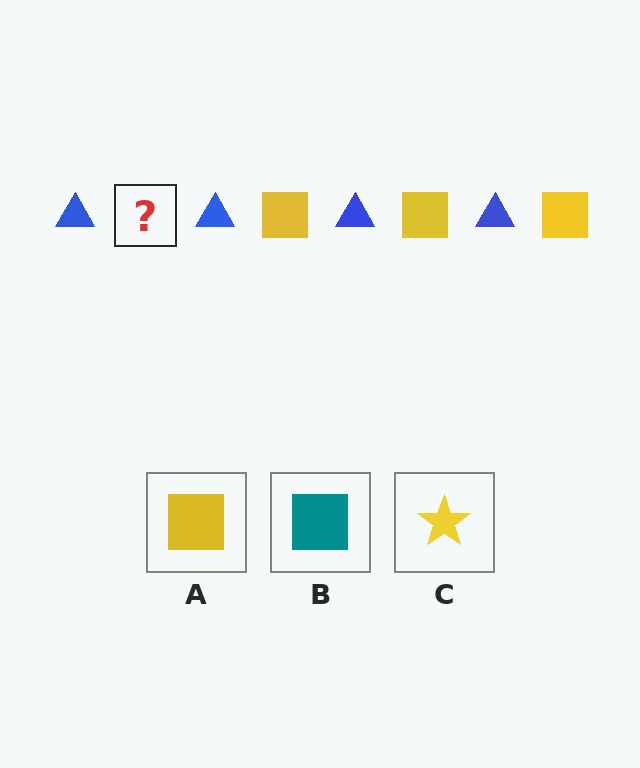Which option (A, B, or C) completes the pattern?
A.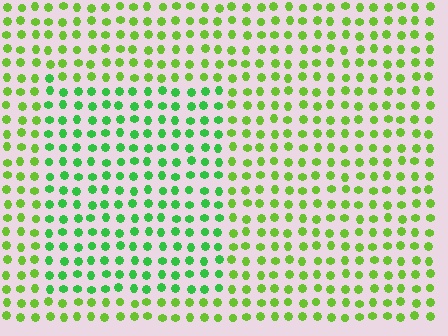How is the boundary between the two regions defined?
The boundary is defined purely by a slight shift in hue (about 30 degrees). Spacing, size, and orientation are identical on both sides.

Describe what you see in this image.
The image is filled with small lime elements in a uniform arrangement. A rectangle-shaped region is visible where the elements are tinted to a slightly different hue, forming a subtle color boundary.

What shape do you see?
I see a rectangle.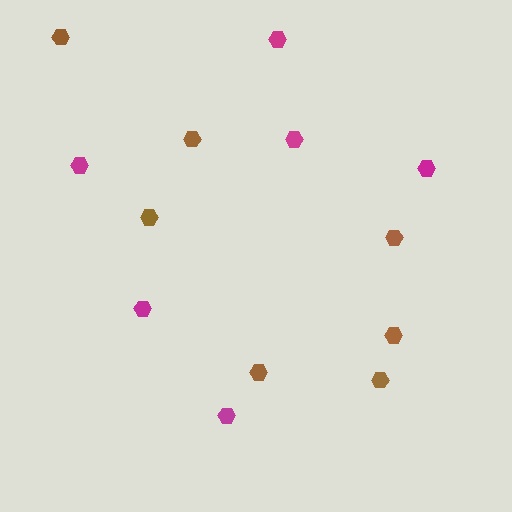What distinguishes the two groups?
There are 2 groups: one group of brown hexagons (7) and one group of magenta hexagons (6).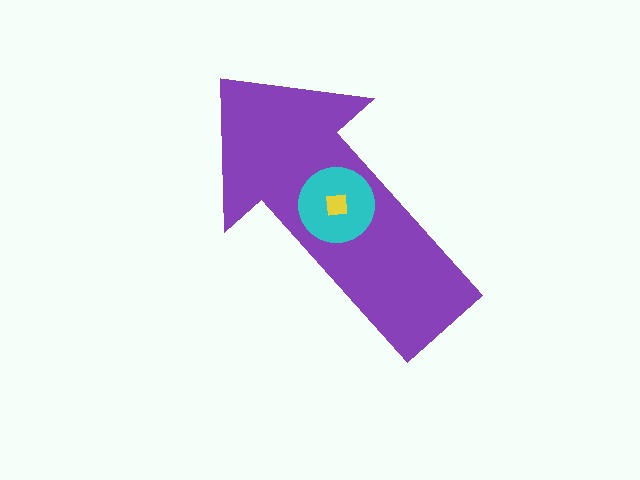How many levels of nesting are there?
3.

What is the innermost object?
The yellow square.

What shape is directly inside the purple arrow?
The cyan circle.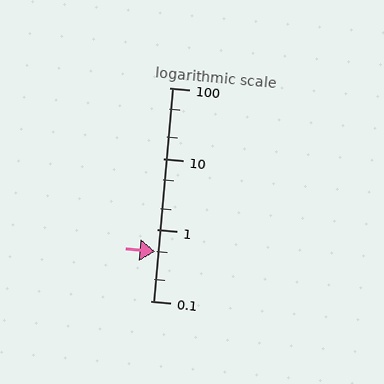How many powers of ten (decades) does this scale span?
The scale spans 3 decades, from 0.1 to 100.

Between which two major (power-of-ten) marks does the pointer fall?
The pointer is between 0.1 and 1.